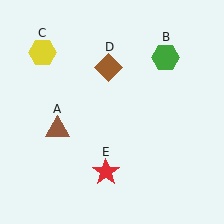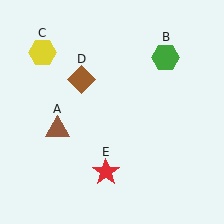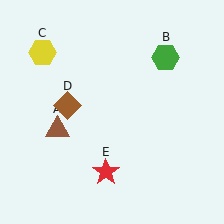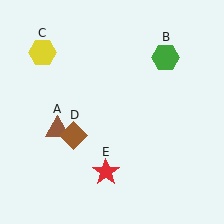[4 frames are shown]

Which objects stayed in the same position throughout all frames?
Brown triangle (object A) and green hexagon (object B) and yellow hexagon (object C) and red star (object E) remained stationary.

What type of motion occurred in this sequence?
The brown diamond (object D) rotated counterclockwise around the center of the scene.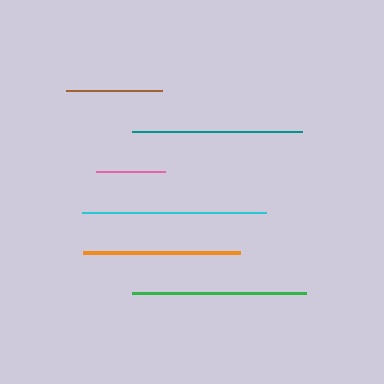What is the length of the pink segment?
The pink segment is approximately 70 pixels long.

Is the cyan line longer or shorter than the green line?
The cyan line is longer than the green line.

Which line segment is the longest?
The cyan line is the longest at approximately 184 pixels.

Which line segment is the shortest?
The pink line is the shortest at approximately 70 pixels.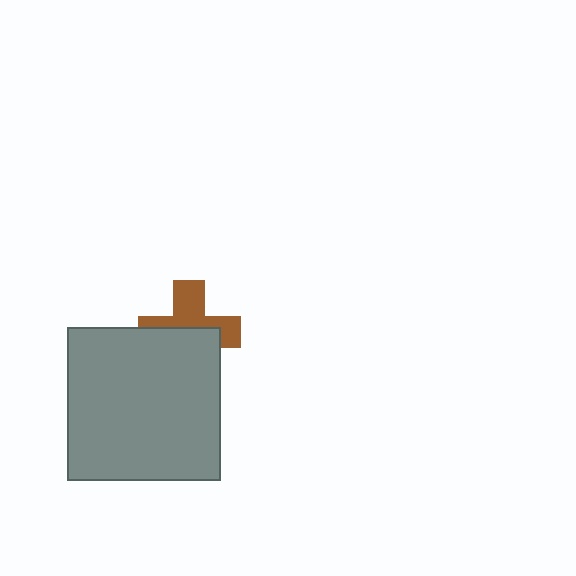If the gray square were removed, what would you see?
You would see the complete brown cross.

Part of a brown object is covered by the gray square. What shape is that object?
It is a cross.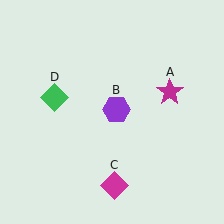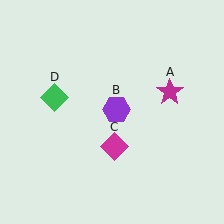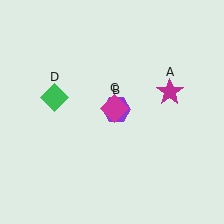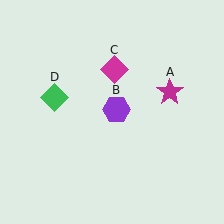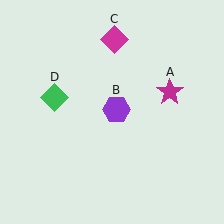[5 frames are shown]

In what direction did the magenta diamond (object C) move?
The magenta diamond (object C) moved up.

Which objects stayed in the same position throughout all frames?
Magenta star (object A) and purple hexagon (object B) and green diamond (object D) remained stationary.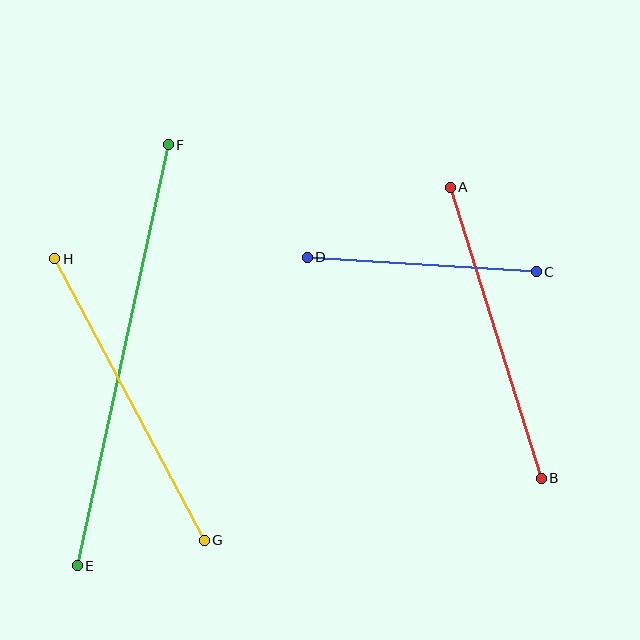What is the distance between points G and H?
The distance is approximately 319 pixels.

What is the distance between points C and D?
The distance is approximately 230 pixels.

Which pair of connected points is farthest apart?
Points E and F are farthest apart.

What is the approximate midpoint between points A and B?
The midpoint is at approximately (496, 333) pixels.